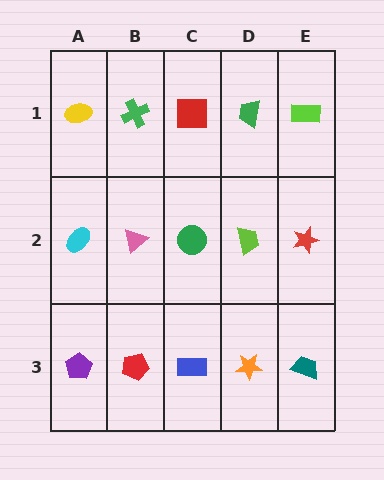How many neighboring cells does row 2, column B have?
4.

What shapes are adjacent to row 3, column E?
A red star (row 2, column E), an orange star (row 3, column D).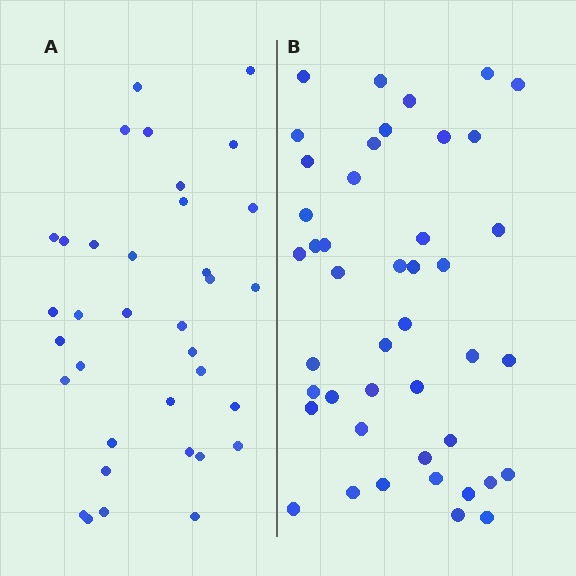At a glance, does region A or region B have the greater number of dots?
Region B (the right region) has more dots.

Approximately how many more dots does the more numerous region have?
Region B has roughly 8 or so more dots than region A.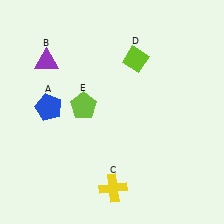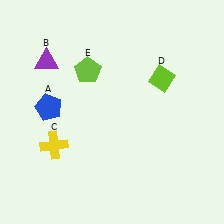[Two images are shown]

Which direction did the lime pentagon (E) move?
The lime pentagon (E) moved up.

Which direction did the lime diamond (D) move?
The lime diamond (D) moved right.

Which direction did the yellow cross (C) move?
The yellow cross (C) moved left.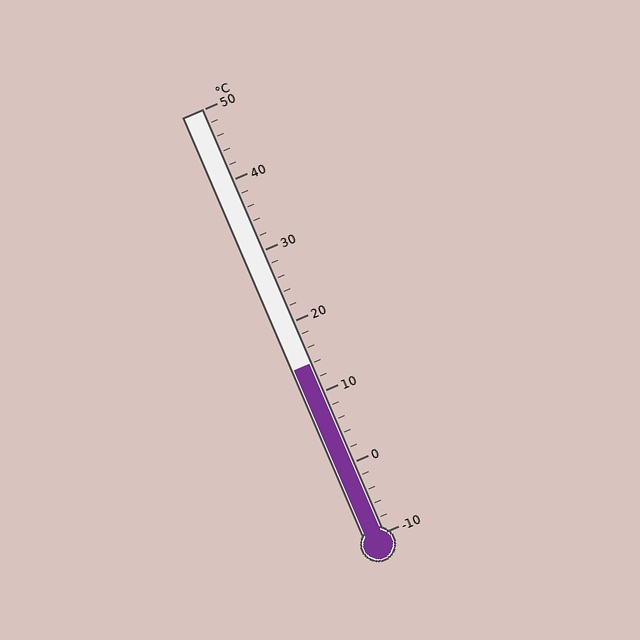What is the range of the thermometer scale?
The thermometer scale ranges from -10°C to 50°C.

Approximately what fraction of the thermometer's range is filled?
The thermometer is filled to approximately 40% of its range.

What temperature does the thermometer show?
The thermometer shows approximately 14°C.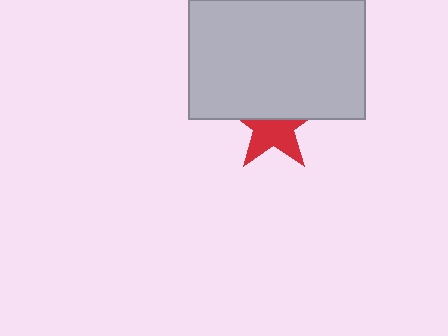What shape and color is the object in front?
The object in front is a light gray rectangle.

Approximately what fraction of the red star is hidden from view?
Roughly 45% of the red star is hidden behind the light gray rectangle.